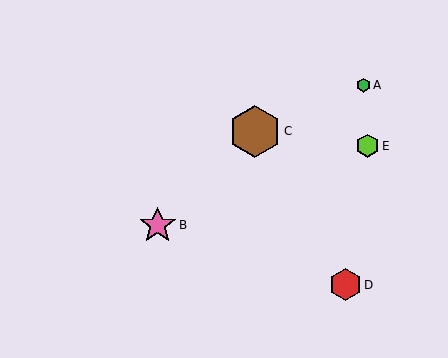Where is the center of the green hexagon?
The center of the green hexagon is at (363, 85).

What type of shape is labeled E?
Shape E is a lime hexagon.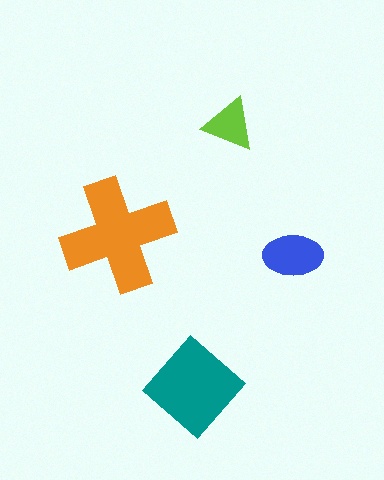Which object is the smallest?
The lime triangle.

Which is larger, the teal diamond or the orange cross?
The orange cross.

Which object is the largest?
The orange cross.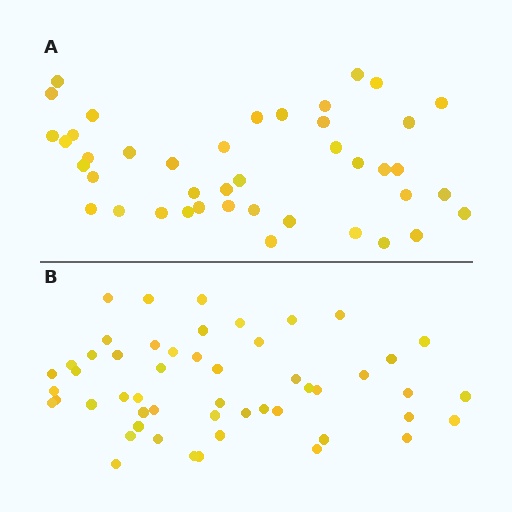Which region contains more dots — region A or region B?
Region B (the bottom region) has more dots.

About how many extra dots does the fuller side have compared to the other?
Region B has roughly 10 or so more dots than region A.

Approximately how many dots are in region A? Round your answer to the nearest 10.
About 40 dots. (The exact count is 42, which rounds to 40.)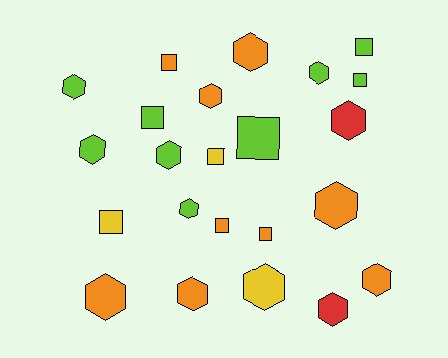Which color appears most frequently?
Orange, with 9 objects.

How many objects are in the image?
There are 23 objects.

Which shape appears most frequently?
Hexagon, with 14 objects.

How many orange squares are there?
There are 3 orange squares.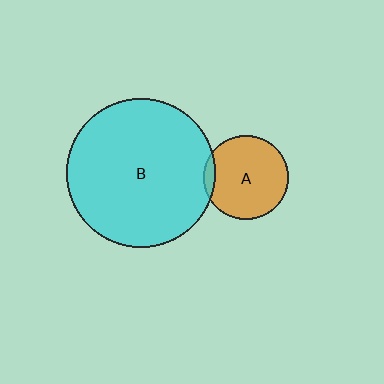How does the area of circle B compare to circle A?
Approximately 3.1 times.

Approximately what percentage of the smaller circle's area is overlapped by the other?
Approximately 5%.